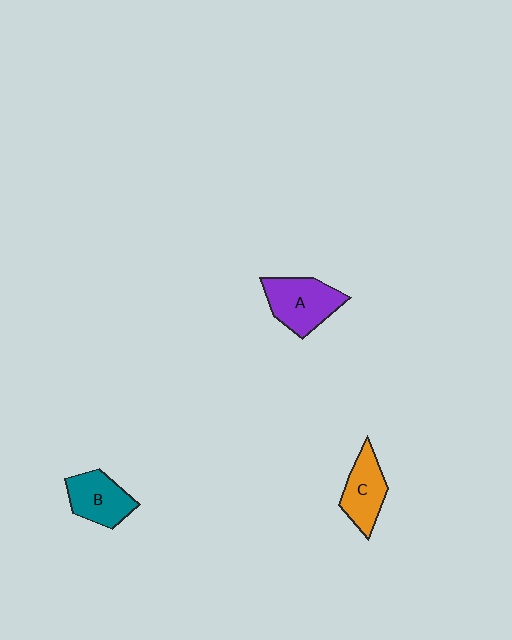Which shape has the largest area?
Shape A (purple).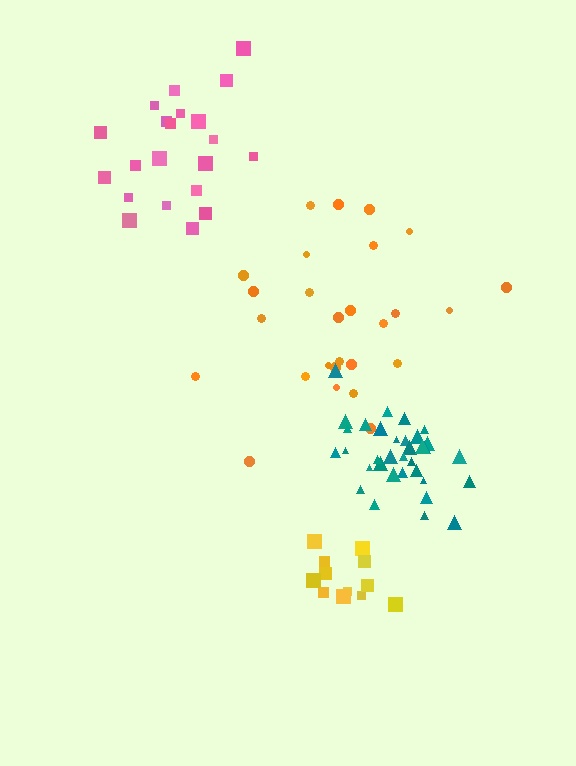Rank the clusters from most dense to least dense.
teal, yellow, pink, orange.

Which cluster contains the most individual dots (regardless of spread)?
Teal (34).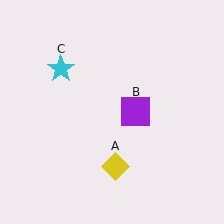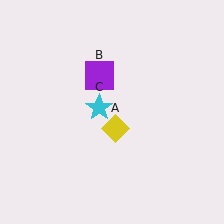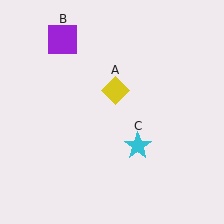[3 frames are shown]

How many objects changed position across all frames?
3 objects changed position: yellow diamond (object A), purple square (object B), cyan star (object C).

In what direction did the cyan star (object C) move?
The cyan star (object C) moved down and to the right.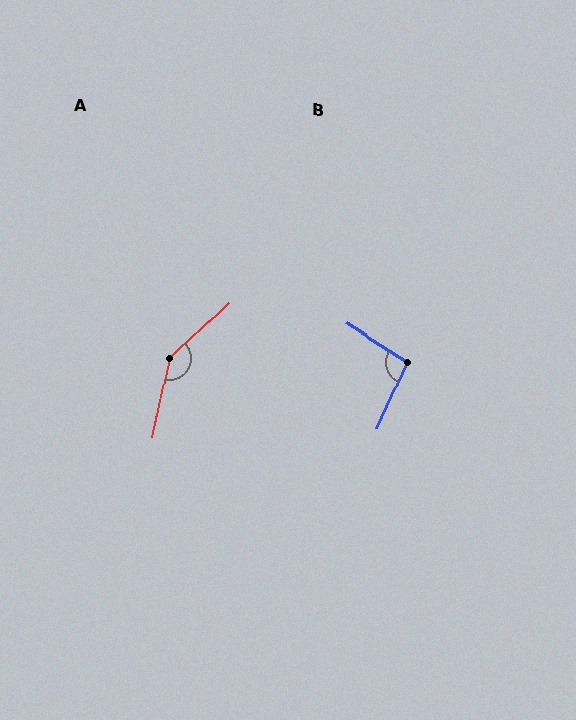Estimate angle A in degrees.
Approximately 145 degrees.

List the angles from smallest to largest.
B (98°), A (145°).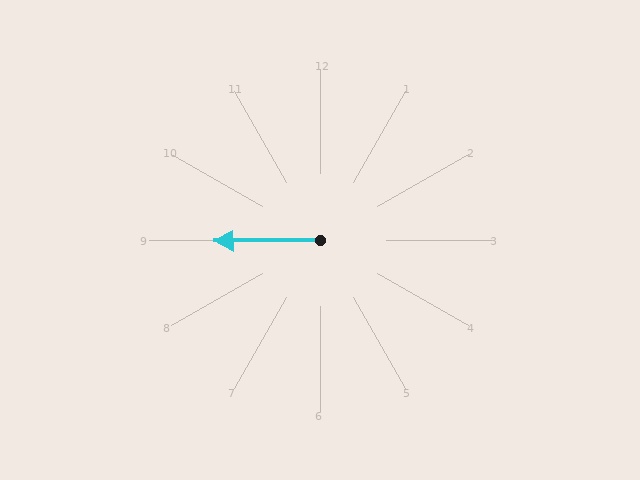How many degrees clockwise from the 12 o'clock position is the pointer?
Approximately 270 degrees.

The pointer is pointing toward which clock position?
Roughly 9 o'clock.